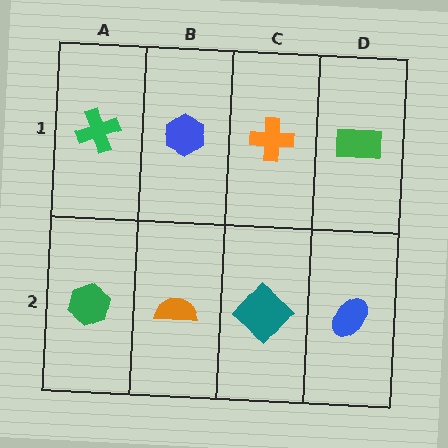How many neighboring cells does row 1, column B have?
3.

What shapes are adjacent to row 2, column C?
An orange cross (row 1, column C), an orange semicircle (row 2, column B), a blue ellipse (row 2, column D).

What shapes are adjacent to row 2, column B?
A blue hexagon (row 1, column B), a green hexagon (row 2, column A), a teal diamond (row 2, column C).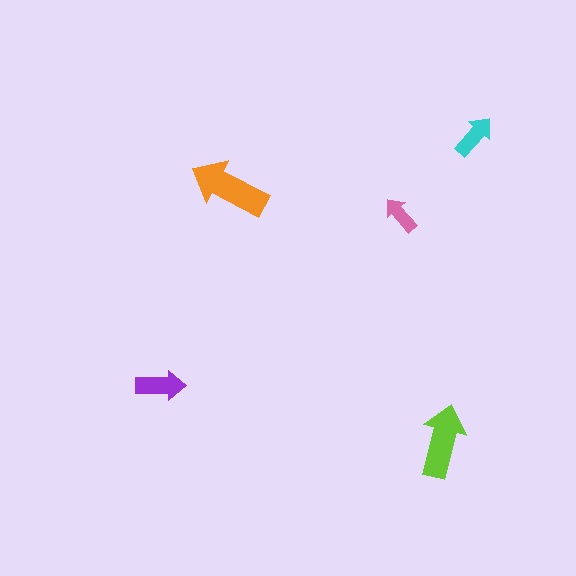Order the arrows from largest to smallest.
the orange one, the lime one, the purple one, the cyan one, the pink one.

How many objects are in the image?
There are 5 objects in the image.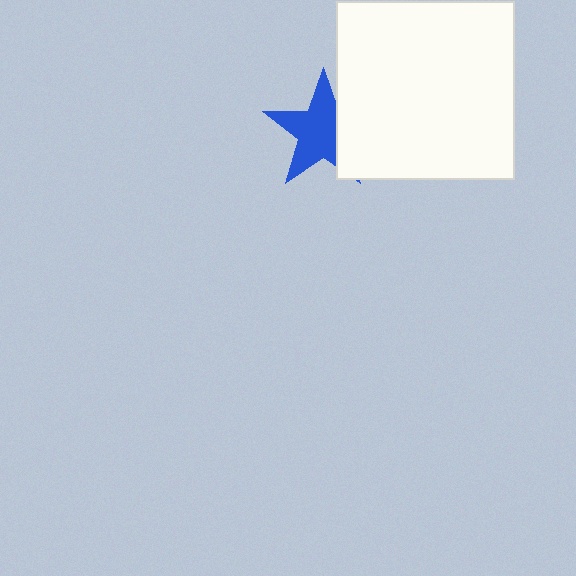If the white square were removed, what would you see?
You would see the complete blue star.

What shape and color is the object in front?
The object in front is a white square.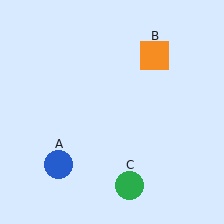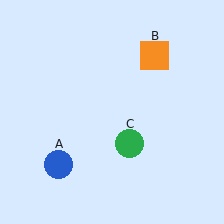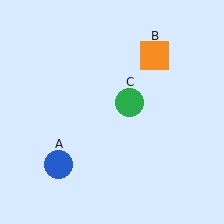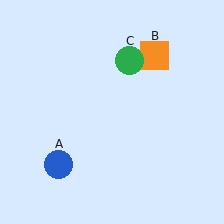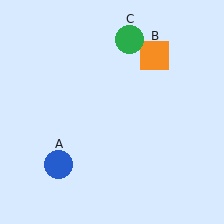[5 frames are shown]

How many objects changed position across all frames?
1 object changed position: green circle (object C).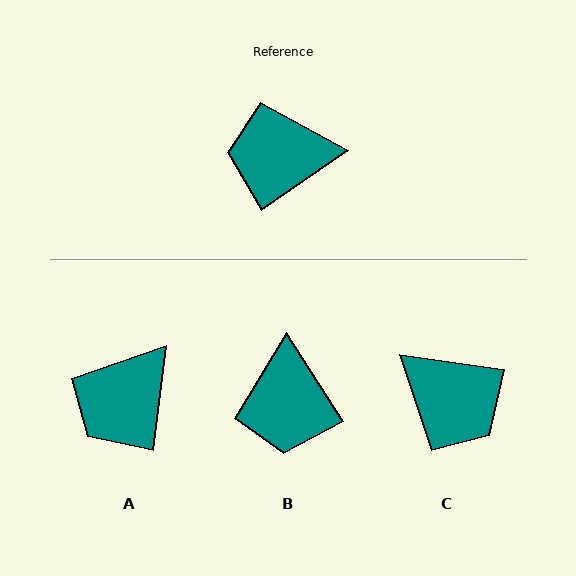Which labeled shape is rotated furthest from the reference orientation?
C, about 137 degrees away.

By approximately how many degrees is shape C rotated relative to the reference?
Approximately 137 degrees counter-clockwise.